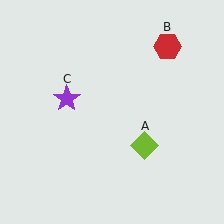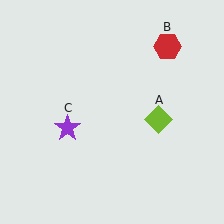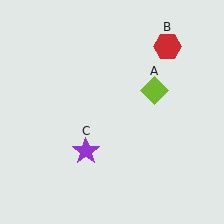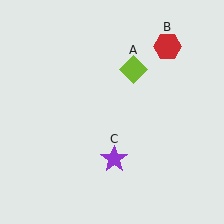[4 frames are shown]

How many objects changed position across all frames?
2 objects changed position: lime diamond (object A), purple star (object C).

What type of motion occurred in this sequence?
The lime diamond (object A), purple star (object C) rotated counterclockwise around the center of the scene.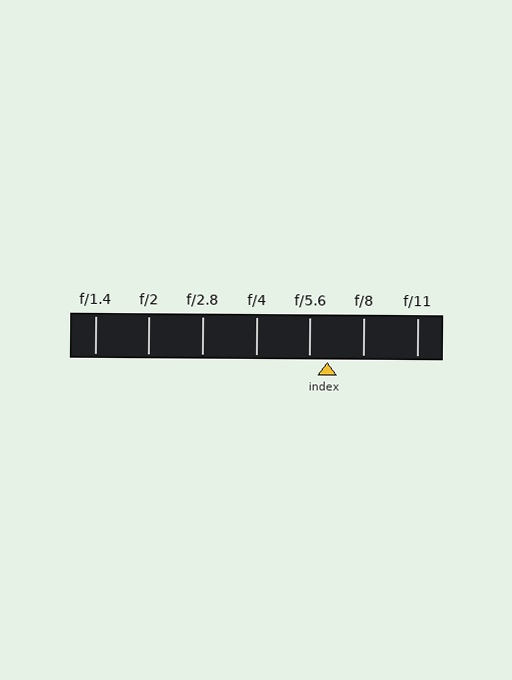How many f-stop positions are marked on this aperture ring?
There are 7 f-stop positions marked.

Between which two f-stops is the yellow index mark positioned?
The index mark is between f/5.6 and f/8.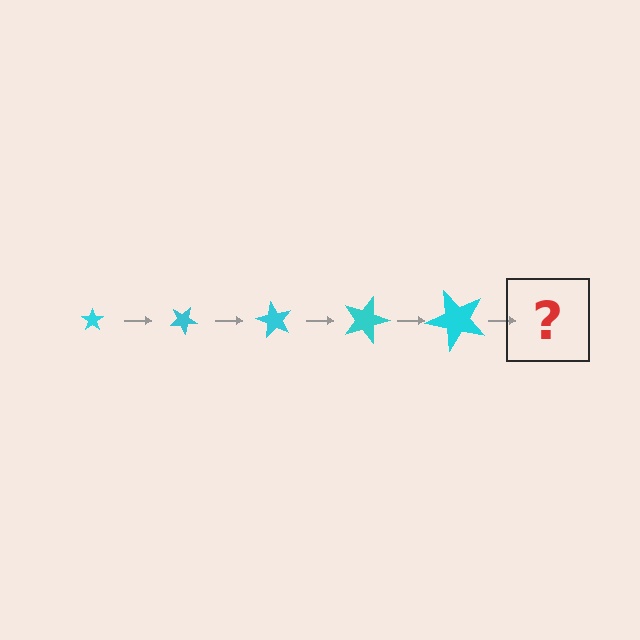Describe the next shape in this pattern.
It should be a star, larger than the previous one and rotated 150 degrees from the start.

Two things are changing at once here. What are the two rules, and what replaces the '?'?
The two rules are that the star grows larger each step and it rotates 30 degrees each step. The '?' should be a star, larger than the previous one and rotated 150 degrees from the start.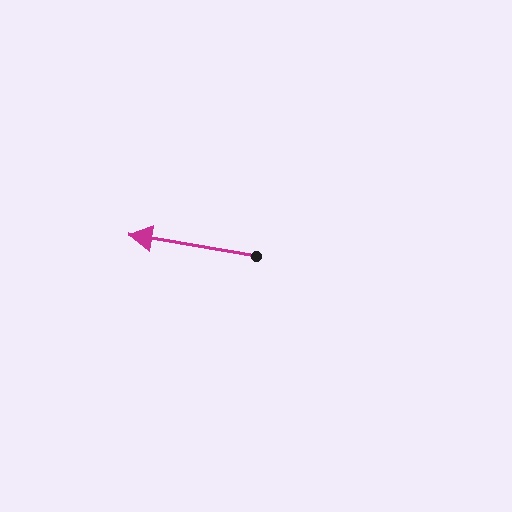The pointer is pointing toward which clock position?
Roughly 9 o'clock.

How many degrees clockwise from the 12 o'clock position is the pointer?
Approximately 280 degrees.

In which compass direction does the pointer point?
West.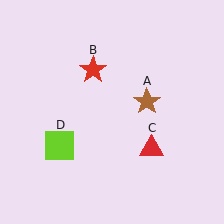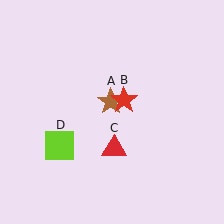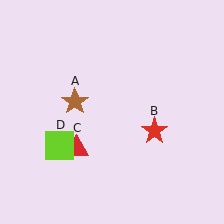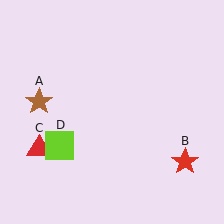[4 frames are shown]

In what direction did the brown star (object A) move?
The brown star (object A) moved left.